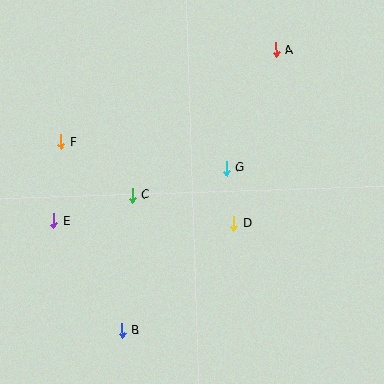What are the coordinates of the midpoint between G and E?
The midpoint between G and E is at (140, 195).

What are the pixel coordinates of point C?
Point C is at (132, 195).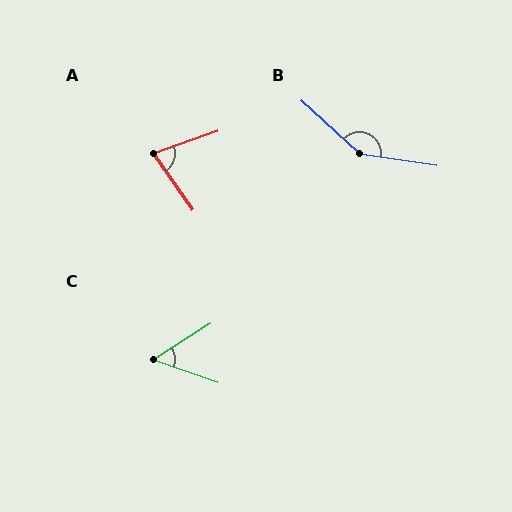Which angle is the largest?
B, at approximately 146 degrees.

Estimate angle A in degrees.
Approximately 74 degrees.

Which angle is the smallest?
C, at approximately 51 degrees.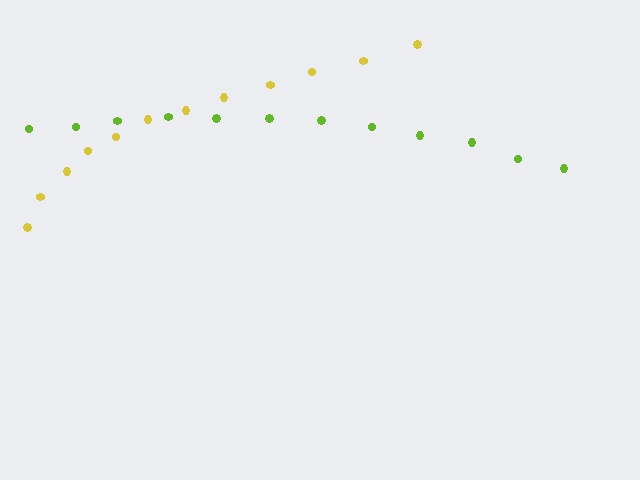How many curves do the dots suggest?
There are 2 distinct paths.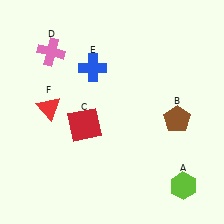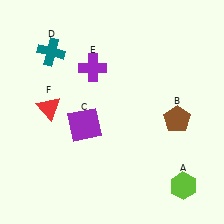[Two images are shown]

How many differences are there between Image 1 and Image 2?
There are 3 differences between the two images.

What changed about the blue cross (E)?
In Image 1, E is blue. In Image 2, it changed to purple.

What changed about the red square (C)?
In Image 1, C is red. In Image 2, it changed to purple.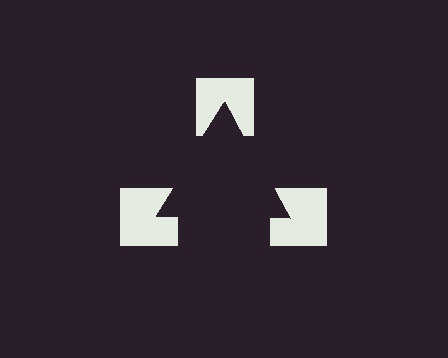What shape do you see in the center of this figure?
An illusory triangle — its edges are inferred from the aligned wedge cuts in the notched squares, not physically drawn.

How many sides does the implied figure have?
3 sides.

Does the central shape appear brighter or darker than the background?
It typically appears slightly darker than the background, even though no actual brightness change is drawn.